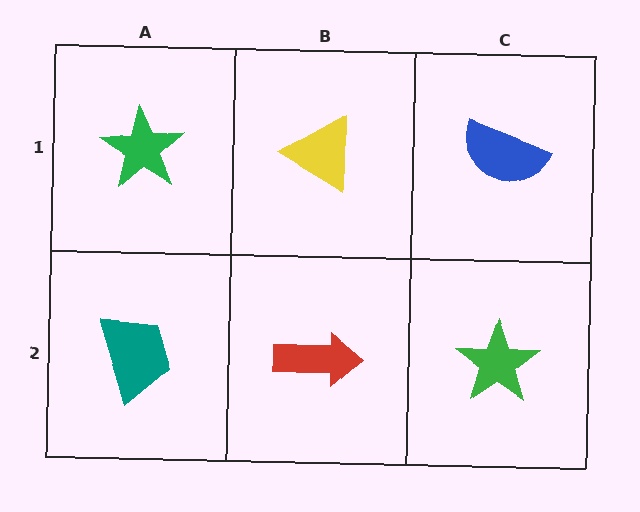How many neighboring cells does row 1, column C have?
2.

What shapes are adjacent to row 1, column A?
A teal trapezoid (row 2, column A), a yellow triangle (row 1, column B).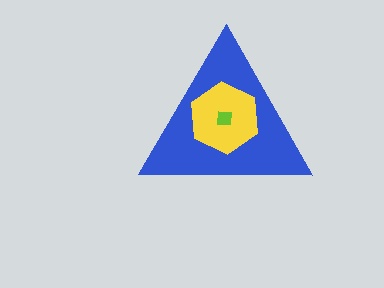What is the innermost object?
The lime square.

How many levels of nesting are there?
3.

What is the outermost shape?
The blue triangle.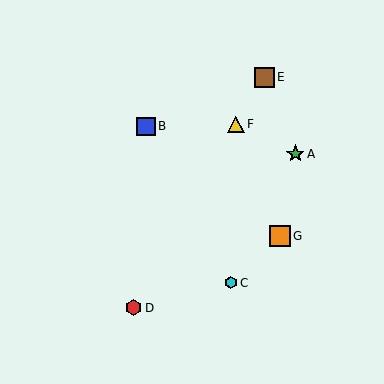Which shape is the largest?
The orange square (labeled G) is the largest.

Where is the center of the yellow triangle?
The center of the yellow triangle is at (236, 124).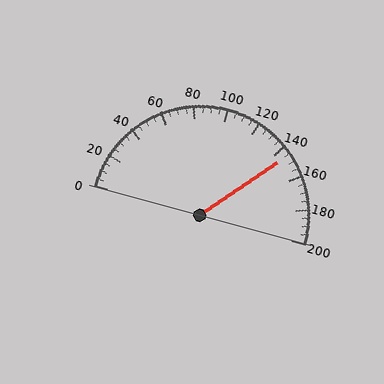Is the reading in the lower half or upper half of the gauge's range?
The reading is in the upper half of the range (0 to 200).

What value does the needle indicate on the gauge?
The needle indicates approximately 145.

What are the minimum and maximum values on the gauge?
The gauge ranges from 0 to 200.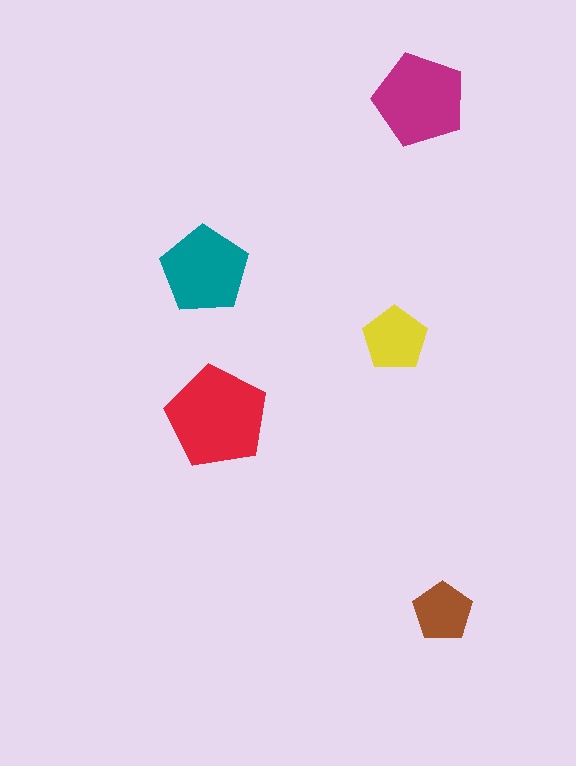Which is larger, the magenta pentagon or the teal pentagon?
The magenta one.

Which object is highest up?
The magenta pentagon is topmost.